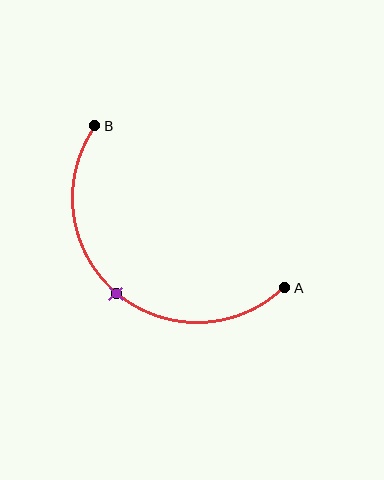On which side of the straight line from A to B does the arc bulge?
The arc bulges below and to the left of the straight line connecting A and B.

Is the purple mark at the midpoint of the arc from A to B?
Yes. The purple mark lies on the arc at equal arc-length from both A and B — it is the arc midpoint.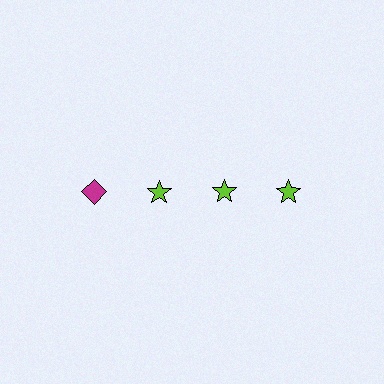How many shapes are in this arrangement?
There are 4 shapes arranged in a grid pattern.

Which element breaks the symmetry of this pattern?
The magenta diamond in the top row, leftmost column breaks the symmetry. All other shapes are lime stars.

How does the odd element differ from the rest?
It differs in both color (magenta instead of lime) and shape (diamond instead of star).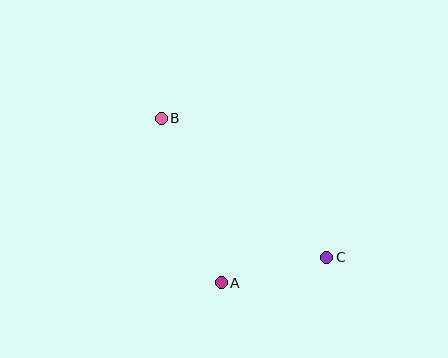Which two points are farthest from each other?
Points B and C are farthest from each other.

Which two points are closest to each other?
Points A and C are closest to each other.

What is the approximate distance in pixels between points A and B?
The distance between A and B is approximately 175 pixels.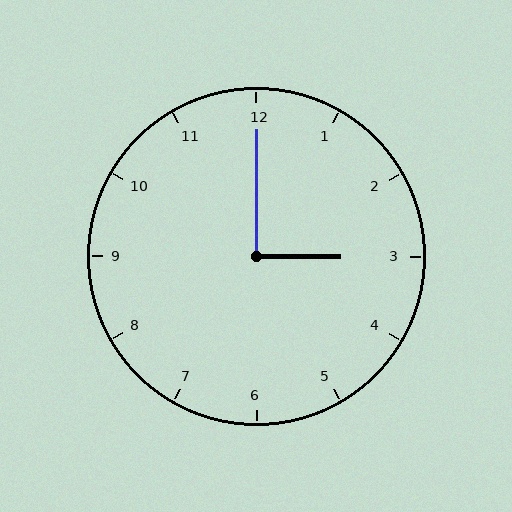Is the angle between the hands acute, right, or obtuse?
It is right.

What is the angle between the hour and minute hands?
Approximately 90 degrees.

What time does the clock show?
3:00.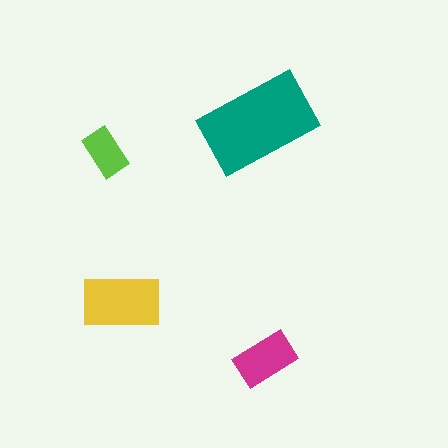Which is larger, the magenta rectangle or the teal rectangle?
The teal one.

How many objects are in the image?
There are 4 objects in the image.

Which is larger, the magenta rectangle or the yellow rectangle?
The yellow one.